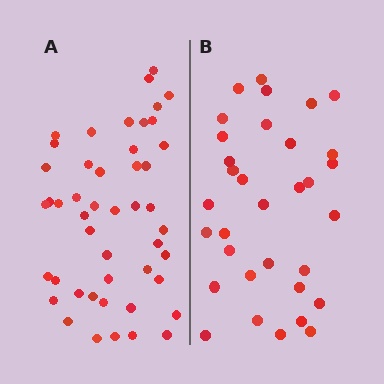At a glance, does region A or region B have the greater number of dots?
Region A (the left region) has more dots.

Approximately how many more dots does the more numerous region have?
Region A has approximately 15 more dots than region B.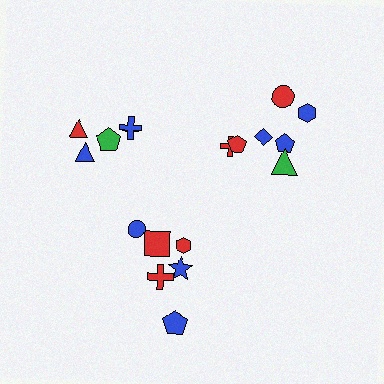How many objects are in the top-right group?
There are 7 objects.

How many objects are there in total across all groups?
There are 18 objects.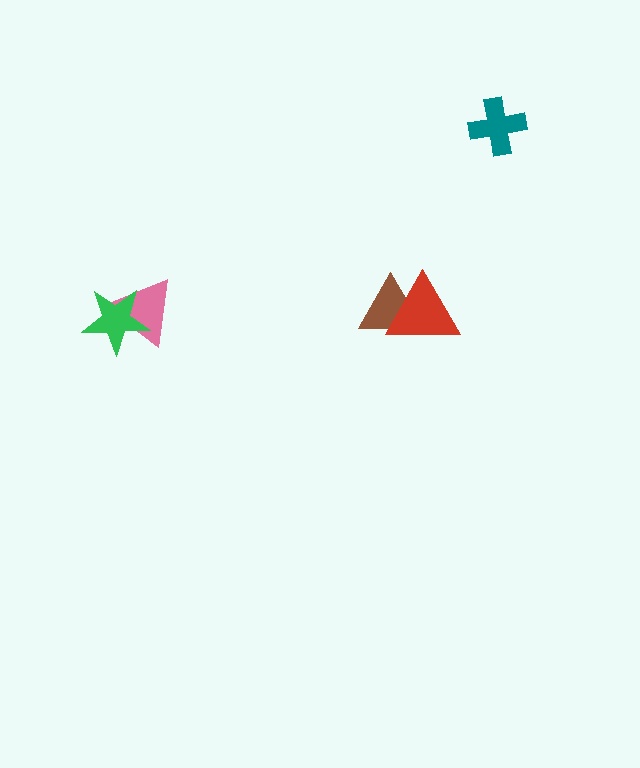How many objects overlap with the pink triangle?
1 object overlaps with the pink triangle.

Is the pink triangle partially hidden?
Yes, it is partially covered by another shape.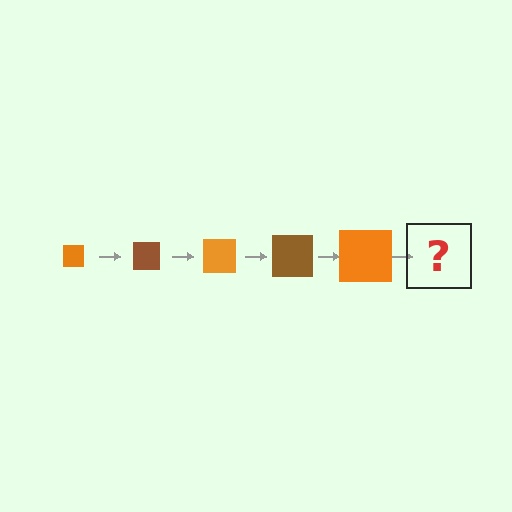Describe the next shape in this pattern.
It should be a brown square, larger than the previous one.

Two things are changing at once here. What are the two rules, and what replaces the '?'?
The two rules are that the square grows larger each step and the color cycles through orange and brown. The '?' should be a brown square, larger than the previous one.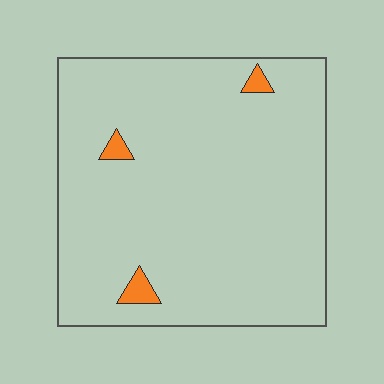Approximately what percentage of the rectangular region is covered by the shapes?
Approximately 5%.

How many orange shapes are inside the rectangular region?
3.